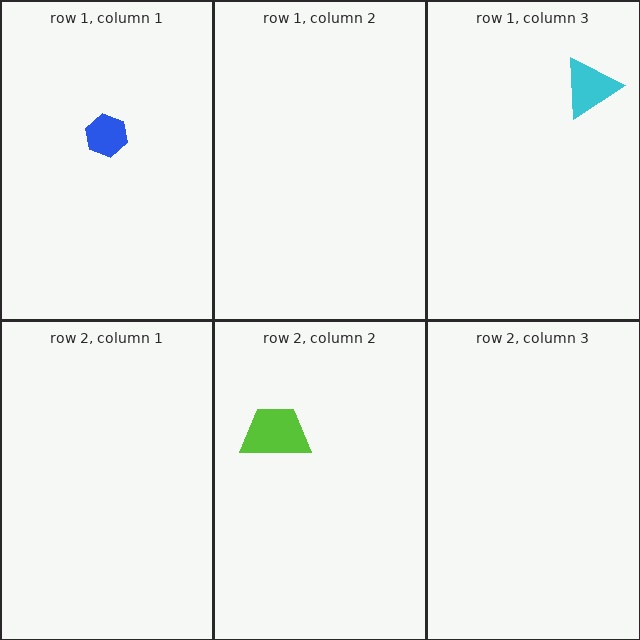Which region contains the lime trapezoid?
The row 2, column 2 region.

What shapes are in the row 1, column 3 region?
The cyan triangle.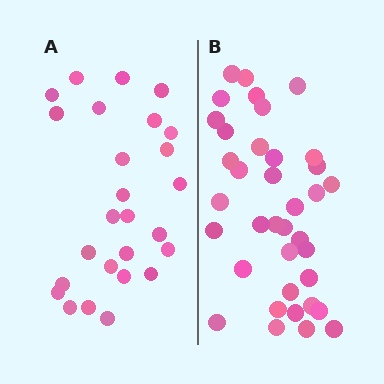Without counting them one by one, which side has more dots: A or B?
Region B (the right region) has more dots.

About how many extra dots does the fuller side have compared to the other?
Region B has roughly 12 or so more dots than region A.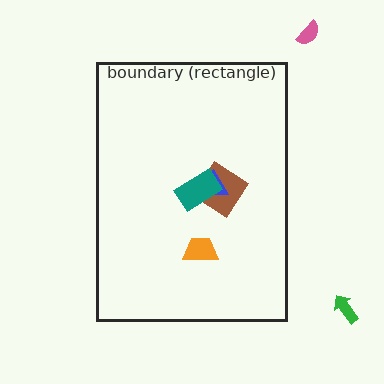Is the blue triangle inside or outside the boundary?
Inside.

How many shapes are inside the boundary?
4 inside, 2 outside.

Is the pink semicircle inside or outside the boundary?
Outside.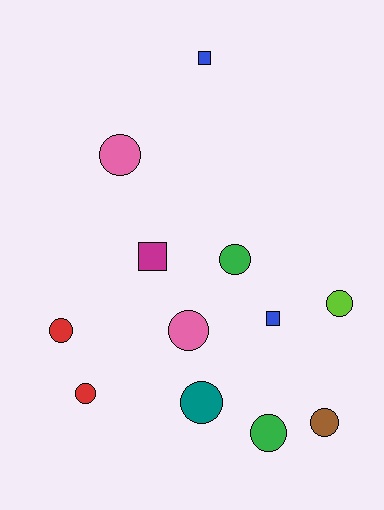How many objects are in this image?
There are 12 objects.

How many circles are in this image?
There are 9 circles.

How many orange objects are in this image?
There are no orange objects.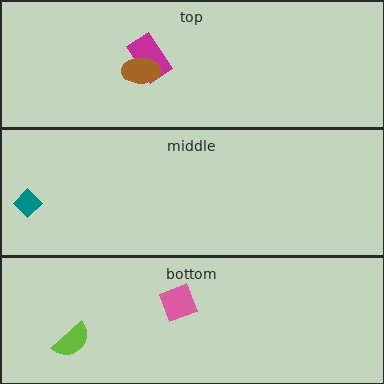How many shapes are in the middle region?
1.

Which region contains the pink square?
The bottom region.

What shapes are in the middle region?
The teal diamond.